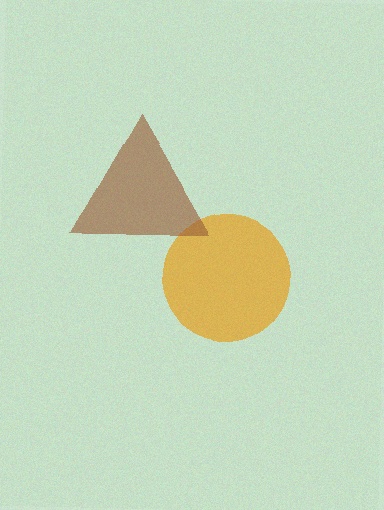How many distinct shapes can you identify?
There are 2 distinct shapes: an orange circle, a brown triangle.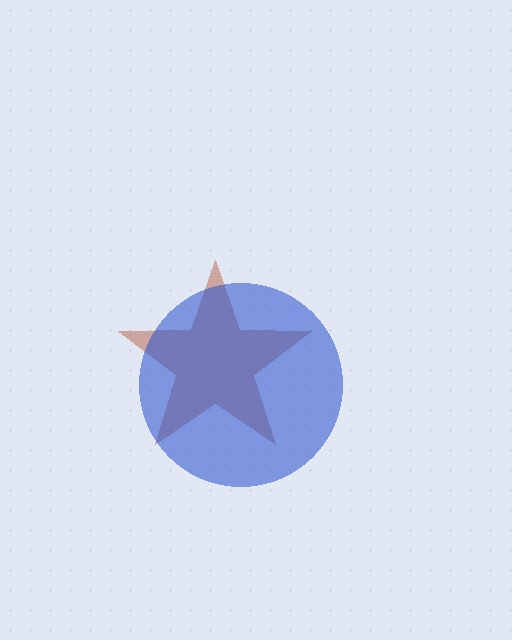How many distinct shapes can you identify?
There are 2 distinct shapes: a brown star, a blue circle.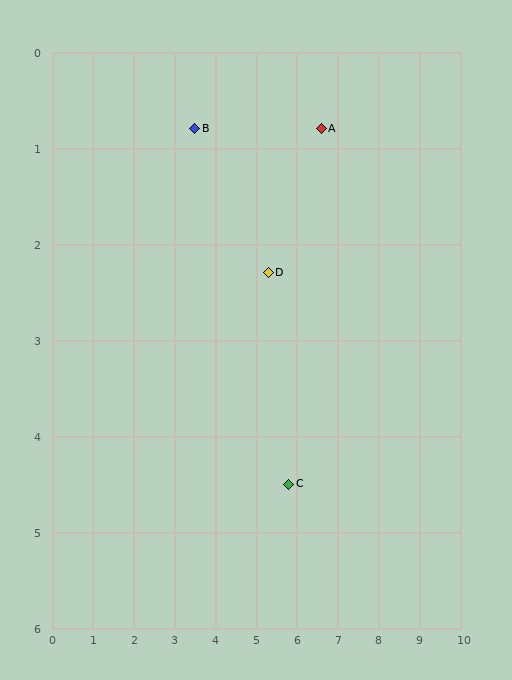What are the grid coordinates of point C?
Point C is at approximately (5.8, 4.5).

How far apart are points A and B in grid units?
Points A and B are about 3.1 grid units apart.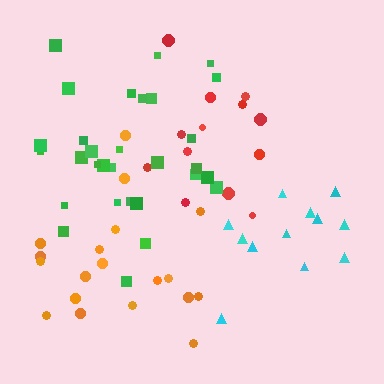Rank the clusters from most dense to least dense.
green, red, orange, cyan.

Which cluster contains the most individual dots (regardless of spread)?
Green (30).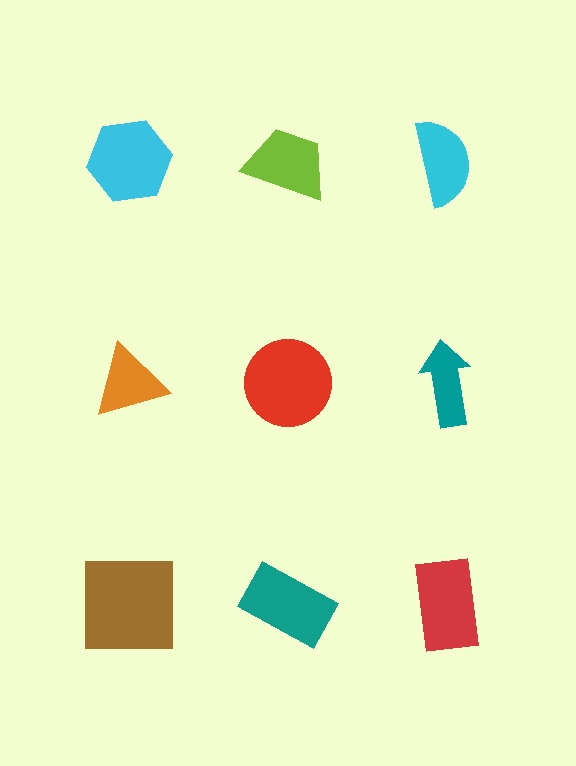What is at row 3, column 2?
A teal rectangle.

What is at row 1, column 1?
A cyan hexagon.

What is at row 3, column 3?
A red rectangle.